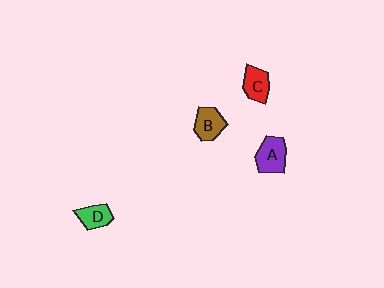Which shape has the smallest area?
Shape D (green).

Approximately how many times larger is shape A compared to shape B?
Approximately 1.2 times.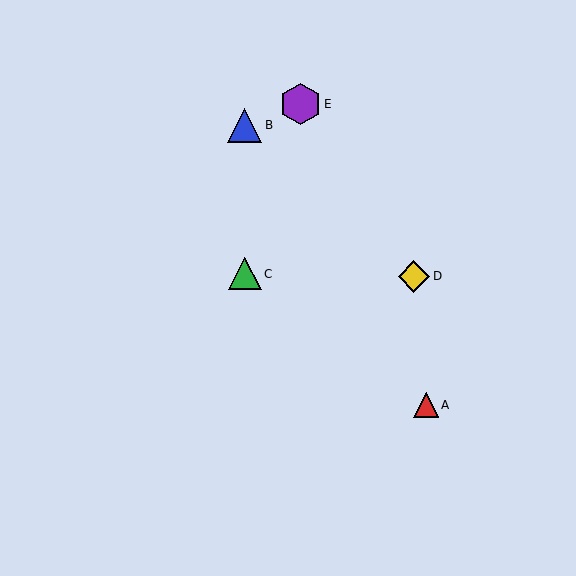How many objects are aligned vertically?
2 objects (B, C) are aligned vertically.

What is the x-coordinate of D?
Object D is at x≈414.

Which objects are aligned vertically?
Objects B, C are aligned vertically.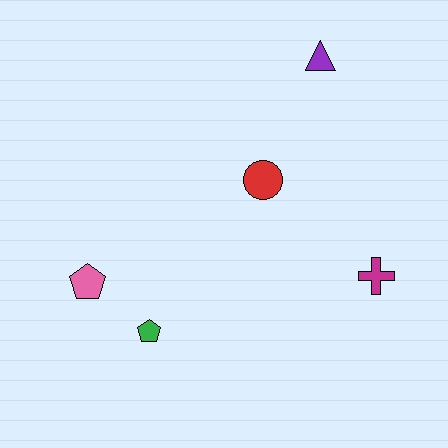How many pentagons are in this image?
There are 2 pentagons.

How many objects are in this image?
There are 5 objects.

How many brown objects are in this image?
There are no brown objects.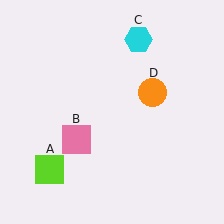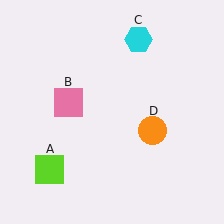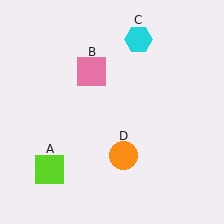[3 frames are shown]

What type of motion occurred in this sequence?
The pink square (object B), orange circle (object D) rotated clockwise around the center of the scene.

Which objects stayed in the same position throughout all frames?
Lime square (object A) and cyan hexagon (object C) remained stationary.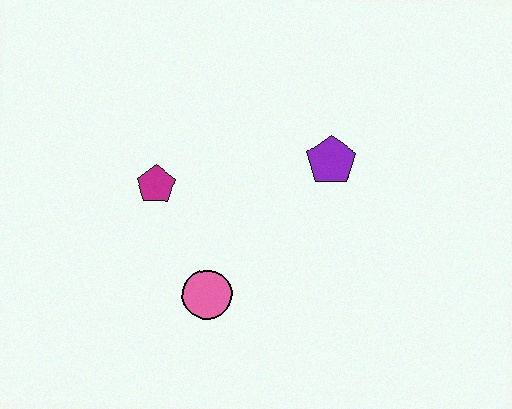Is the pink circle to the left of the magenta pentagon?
No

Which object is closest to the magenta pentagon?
The pink circle is closest to the magenta pentagon.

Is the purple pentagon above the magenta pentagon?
Yes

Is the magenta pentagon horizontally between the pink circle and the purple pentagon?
No